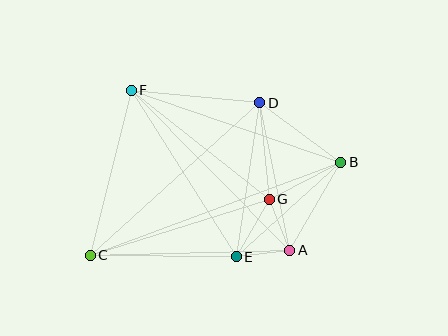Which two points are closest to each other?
Points A and E are closest to each other.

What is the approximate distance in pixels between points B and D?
The distance between B and D is approximately 100 pixels.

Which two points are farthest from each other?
Points B and C are farthest from each other.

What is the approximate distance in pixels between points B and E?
The distance between B and E is approximately 141 pixels.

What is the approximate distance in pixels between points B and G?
The distance between B and G is approximately 81 pixels.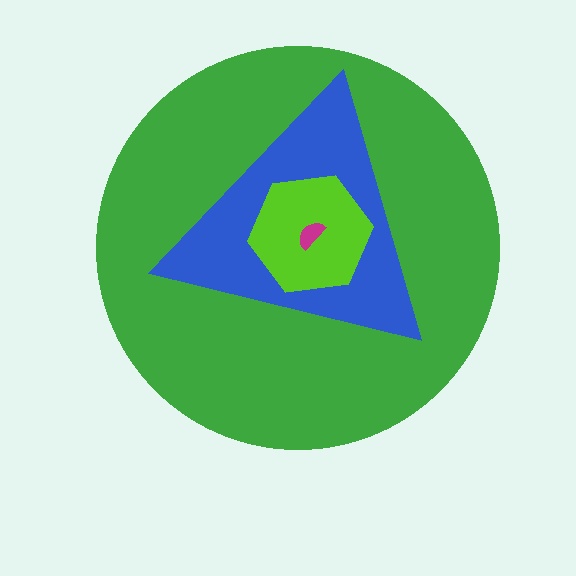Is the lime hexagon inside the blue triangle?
Yes.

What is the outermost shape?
The green circle.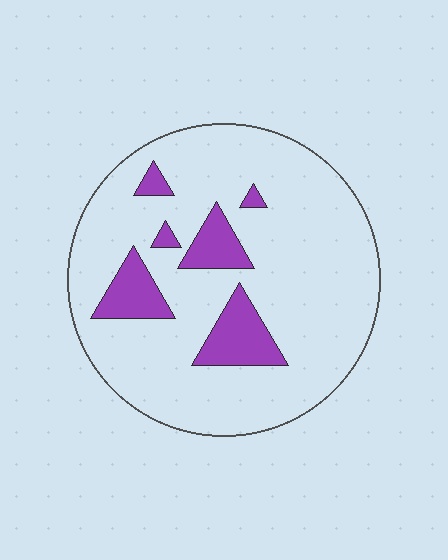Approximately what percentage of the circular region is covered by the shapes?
Approximately 15%.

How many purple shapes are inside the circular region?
6.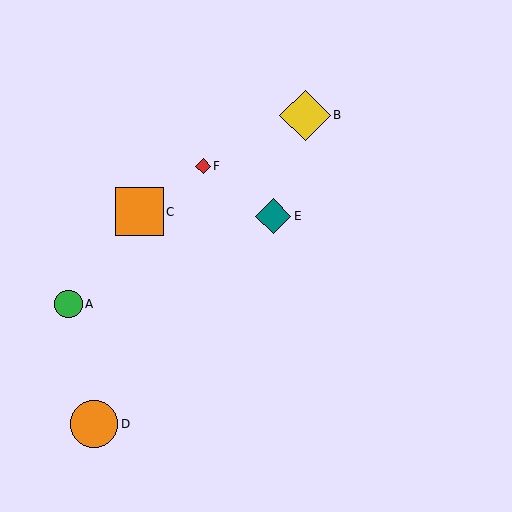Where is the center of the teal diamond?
The center of the teal diamond is at (273, 216).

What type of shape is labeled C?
Shape C is an orange square.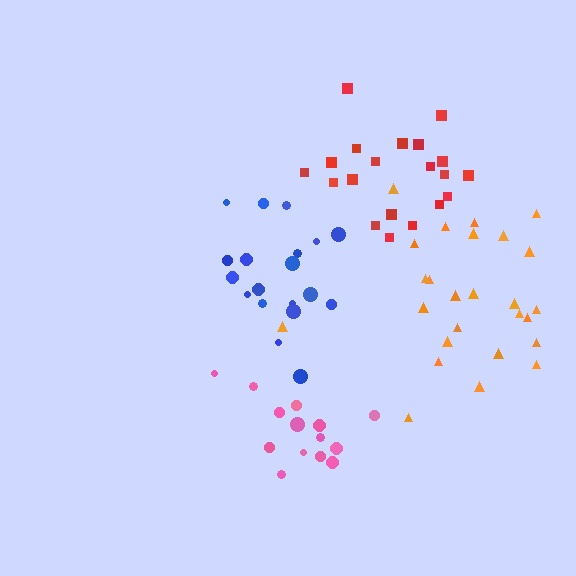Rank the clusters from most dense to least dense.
red, blue, orange, pink.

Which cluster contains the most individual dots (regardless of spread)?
Orange (26).